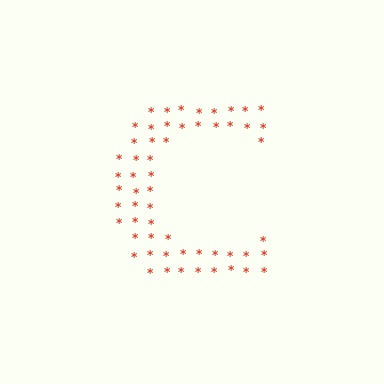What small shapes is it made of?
It is made of small asterisks.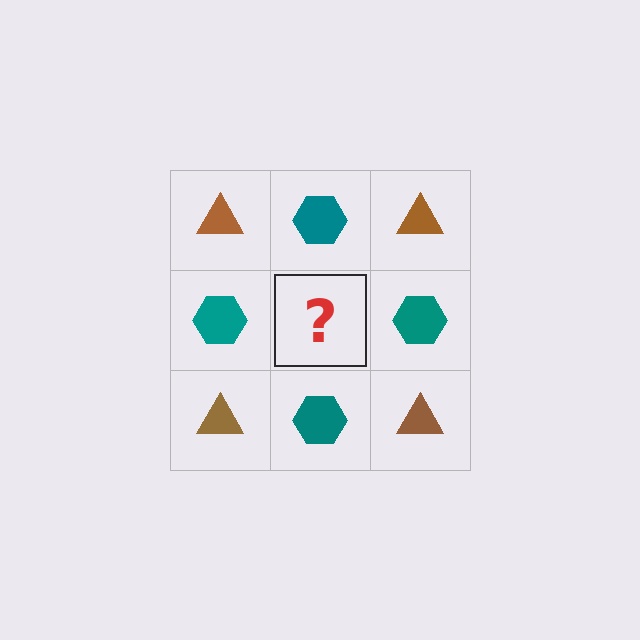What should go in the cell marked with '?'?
The missing cell should contain a brown triangle.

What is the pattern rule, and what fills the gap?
The rule is that it alternates brown triangle and teal hexagon in a checkerboard pattern. The gap should be filled with a brown triangle.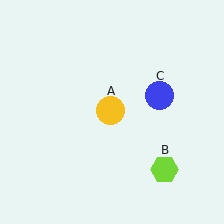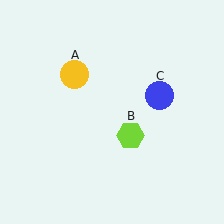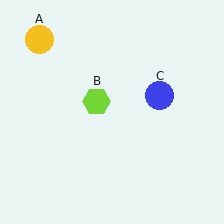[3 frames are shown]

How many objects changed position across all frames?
2 objects changed position: yellow circle (object A), lime hexagon (object B).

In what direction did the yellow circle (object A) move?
The yellow circle (object A) moved up and to the left.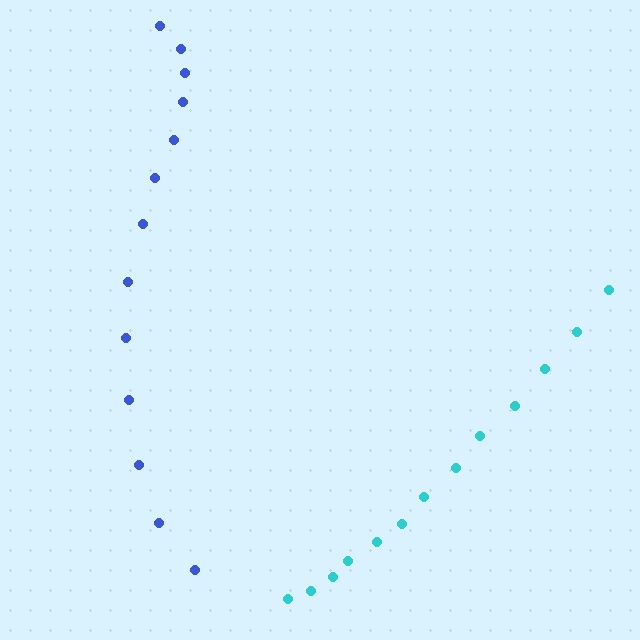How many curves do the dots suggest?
There are 2 distinct paths.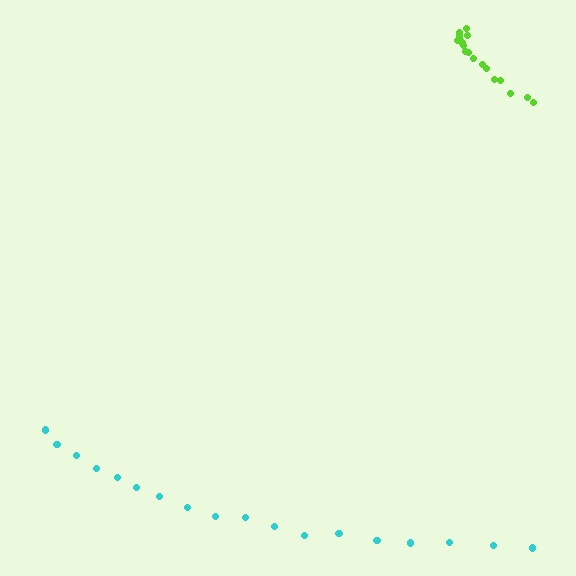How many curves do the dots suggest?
There are 2 distinct paths.